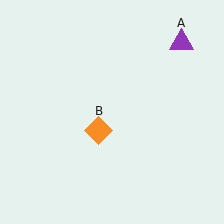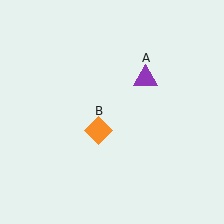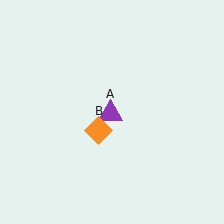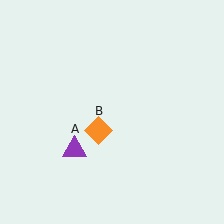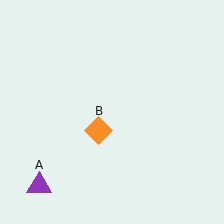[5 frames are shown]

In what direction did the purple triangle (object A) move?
The purple triangle (object A) moved down and to the left.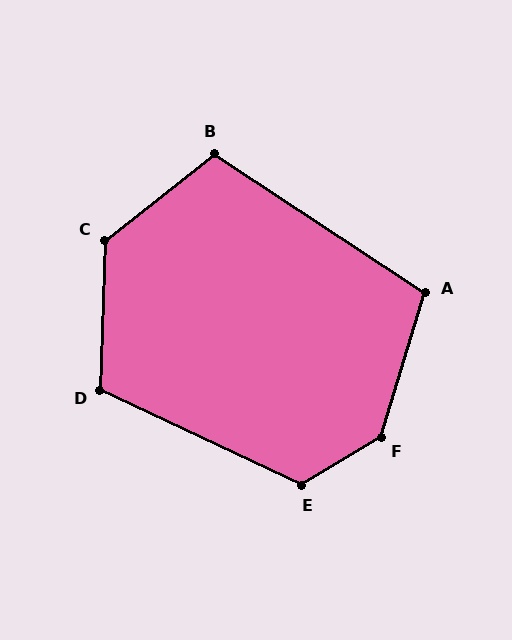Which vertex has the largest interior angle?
F, at approximately 138 degrees.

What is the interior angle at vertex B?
Approximately 108 degrees (obtuse).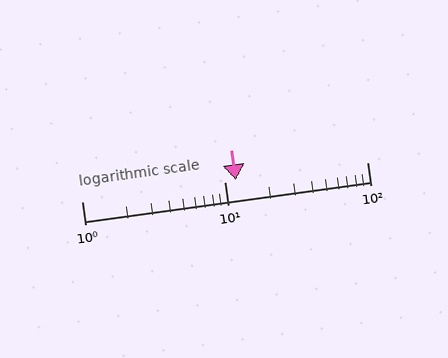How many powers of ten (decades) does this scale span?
The scale spans 2 decades, from 1 to 100.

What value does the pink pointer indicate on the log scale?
The pointer indicates approximately 12.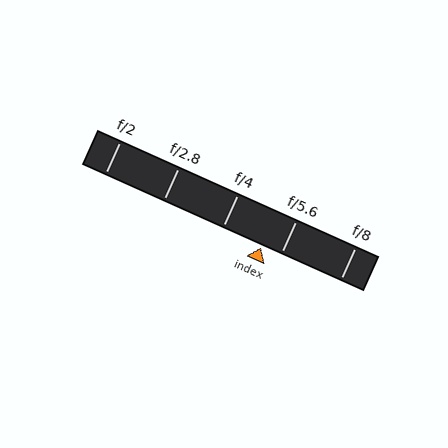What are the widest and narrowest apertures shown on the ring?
The widest aperture shown is f/2 and the narrowest is f/8.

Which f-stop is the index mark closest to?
The index mark is closest to f/5.6.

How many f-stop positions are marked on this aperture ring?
There are 5 f-stop positions marked.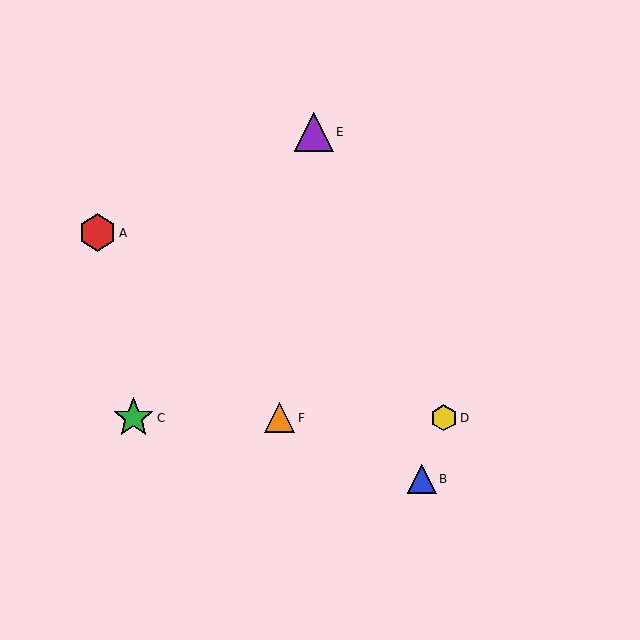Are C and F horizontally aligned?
Yes, both are at y≈418.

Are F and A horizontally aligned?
No, F is at y≈418 and A is at y≈233.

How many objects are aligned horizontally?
3 objects (C, D, F) are aligned horizontally.